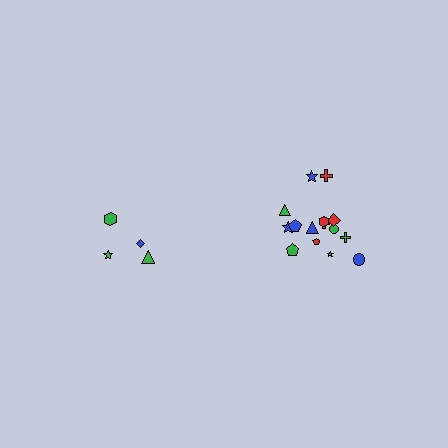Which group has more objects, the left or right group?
The right group.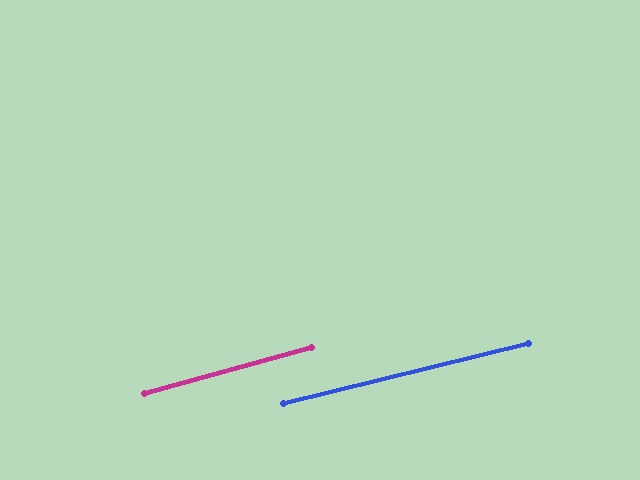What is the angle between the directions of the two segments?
Approximately 1 degree.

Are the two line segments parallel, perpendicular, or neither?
Parallel — their directions differ by only 1.5°.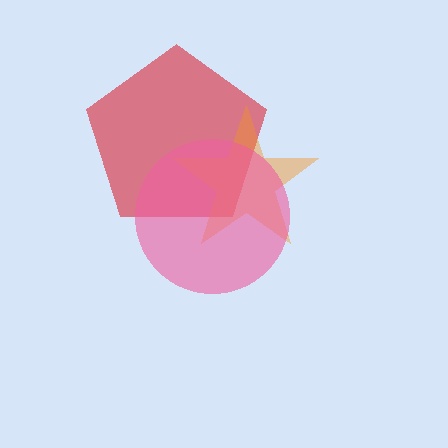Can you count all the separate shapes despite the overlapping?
Yes, there are 3 separate shapes.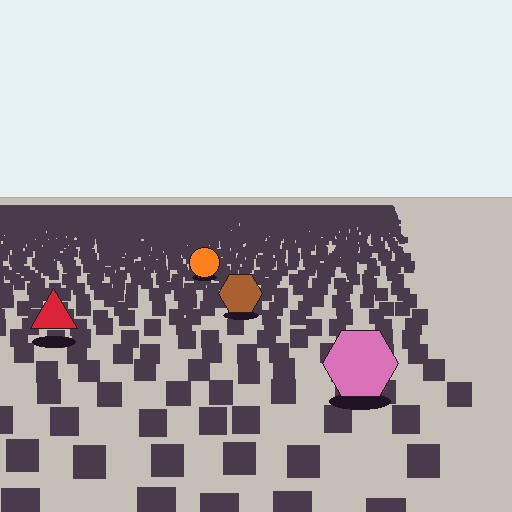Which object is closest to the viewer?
The pink hexagon is closest. The texture marks near it are larger and more spread out.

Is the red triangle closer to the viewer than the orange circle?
Yes. The red triangle is closer — you can tell from the texture gradient: the ground texture is coarser near it.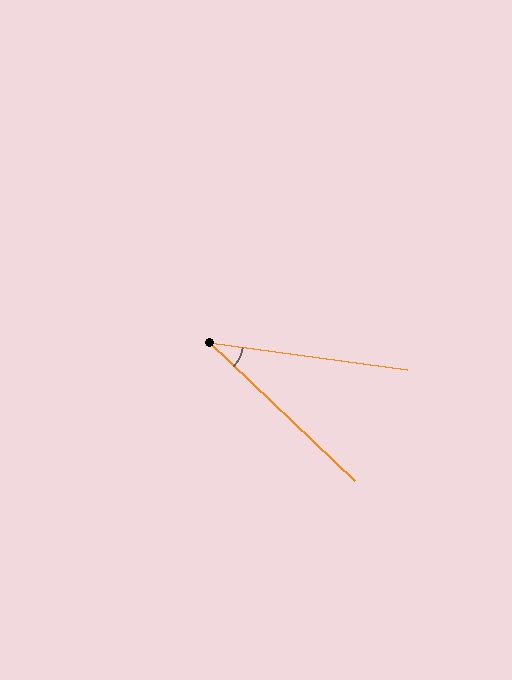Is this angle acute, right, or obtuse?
It is acute.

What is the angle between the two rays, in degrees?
Approximately 36 degrees.